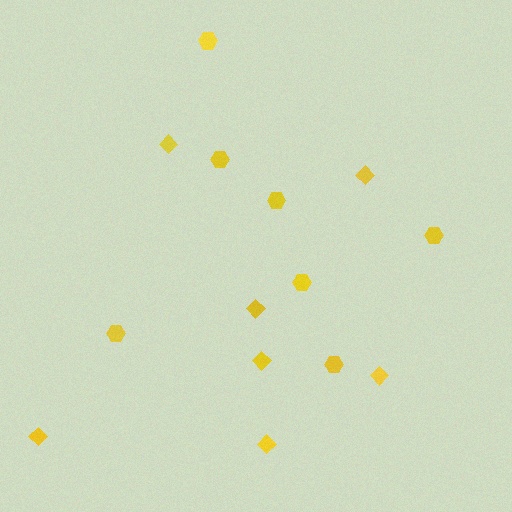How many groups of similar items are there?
There are 2 groups: one group of hexagons (7) and one group of diamonds (7).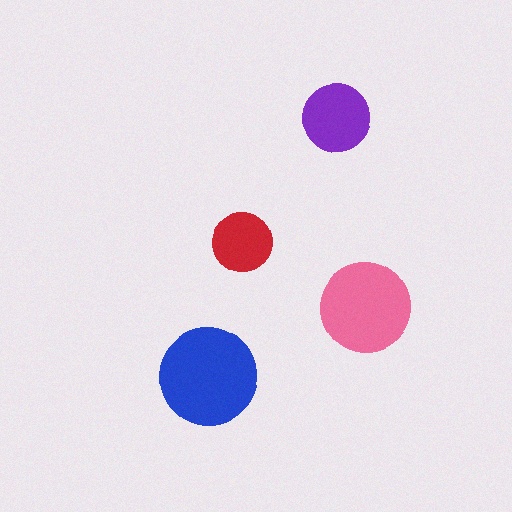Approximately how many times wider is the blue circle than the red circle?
About 1.5 times wider.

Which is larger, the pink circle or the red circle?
The pink one.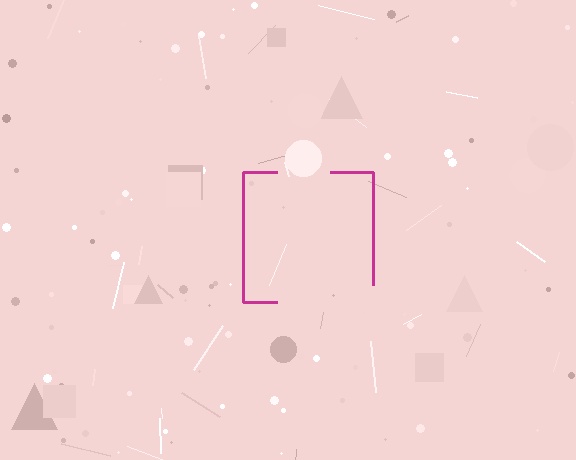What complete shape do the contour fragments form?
The contour fragments form a square.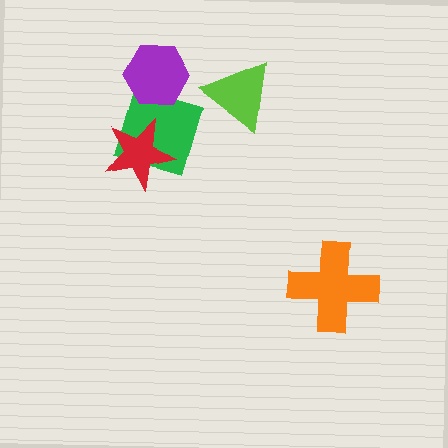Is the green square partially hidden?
Yes, it is partially covered by another shape.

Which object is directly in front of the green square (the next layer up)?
The red star is directly in front of the green square.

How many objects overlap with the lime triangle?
0 objects overlap with the lime triangle.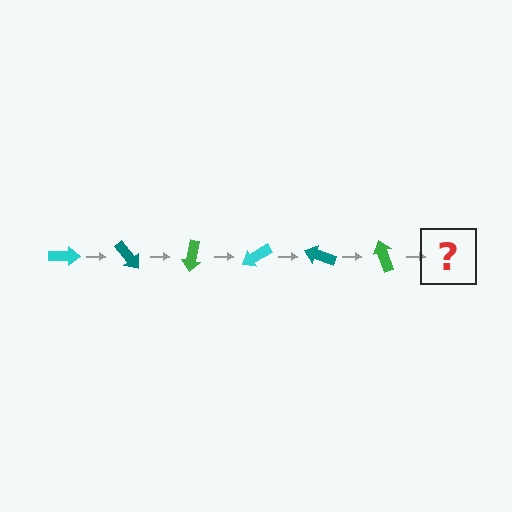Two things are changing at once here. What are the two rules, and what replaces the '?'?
The two rules are that it rotates 50 degrees each step and the color cycles through cyan, teal, and green. The '?' should be a cyan arrow, rotated 300 degrees from the start.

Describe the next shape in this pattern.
It should be a cyan arrow, rotated 300 degrees from the start.